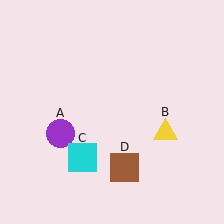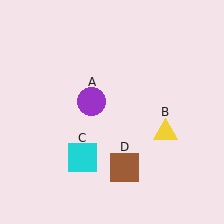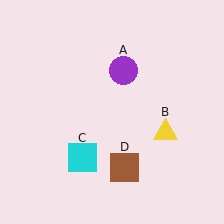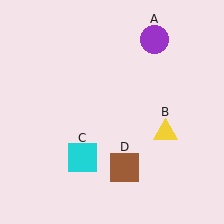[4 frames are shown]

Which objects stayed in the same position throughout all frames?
Yellow triangle (object B) and cyan square (object C) and brown square (object D) remained stationary.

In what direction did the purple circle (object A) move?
The purple circle (object A) moved up and to the right.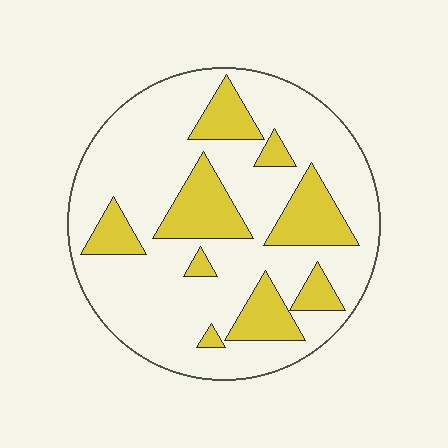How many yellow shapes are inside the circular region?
9.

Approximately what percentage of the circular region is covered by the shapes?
Approximately 25%.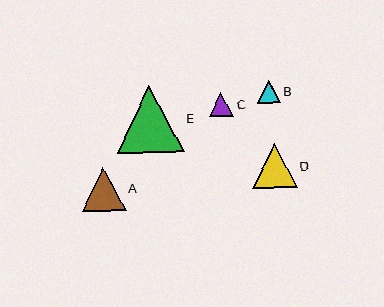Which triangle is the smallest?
Triangle B is the smallest with a size of approximately 23 pixels.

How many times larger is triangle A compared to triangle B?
Triangle A is approximately 1.9 times the size of triangle B.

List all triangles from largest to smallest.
From largest to smallest: E, D, A, C, B.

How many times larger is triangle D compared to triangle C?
Triangle D is approximately 1.8 times the size of triangle C.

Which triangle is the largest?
Triangle E is the largest with a size of approximately 67 pixels.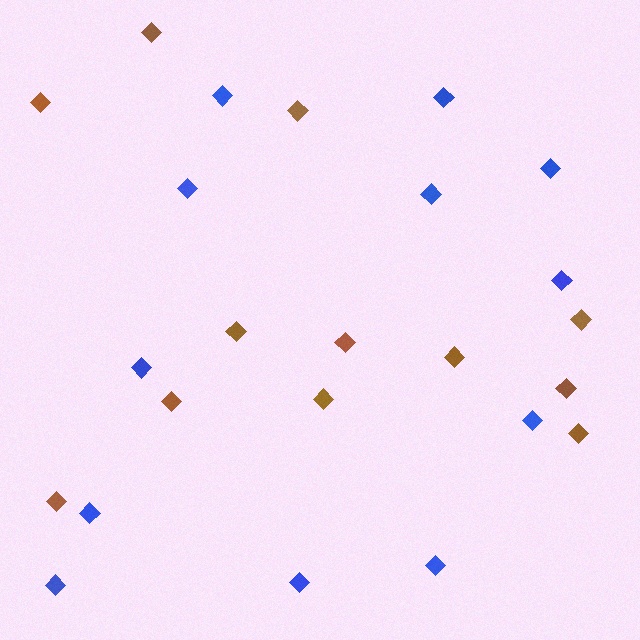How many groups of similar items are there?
There are 2 groups: one group of brown diamonds (12) and one group of blue diamonds (12).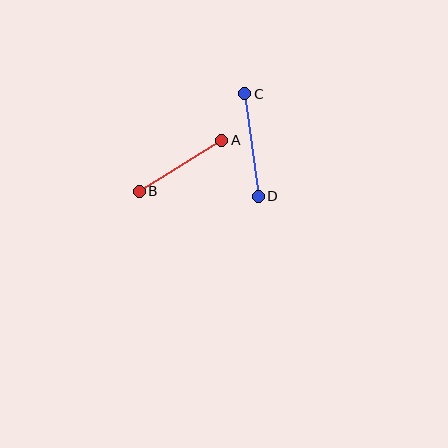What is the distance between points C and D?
The distance is approximately 104 pixels.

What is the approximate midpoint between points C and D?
The midpoint is at approximately (252, 145) pixels.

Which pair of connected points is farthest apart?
Points C and D are farthest apart.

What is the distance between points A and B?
The distance is approximately 97 pixels.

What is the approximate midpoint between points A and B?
The midpoint is at approximately (181, 166) pixels.